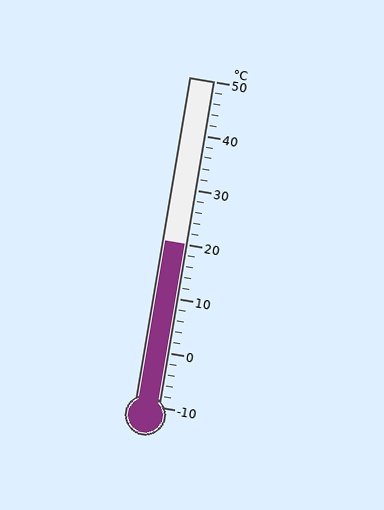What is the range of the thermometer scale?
The thermometer scale ranges from -10°C to 50°C.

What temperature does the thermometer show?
The thermometer shows approximately 20°C.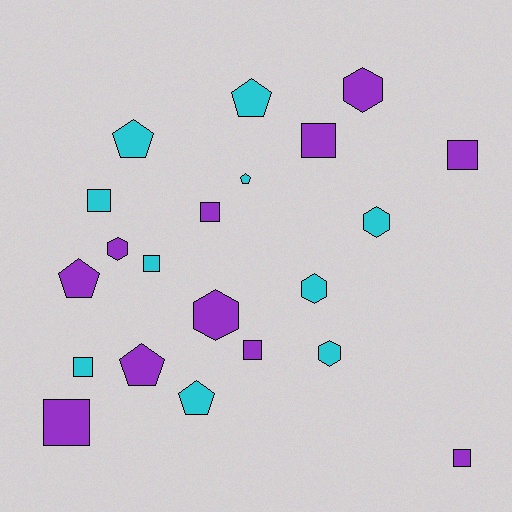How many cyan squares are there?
There are 3 cyan squares.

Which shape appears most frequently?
Square, with 9 objects.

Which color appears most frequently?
Purple, with 11 objects.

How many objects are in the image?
There are 21 objects.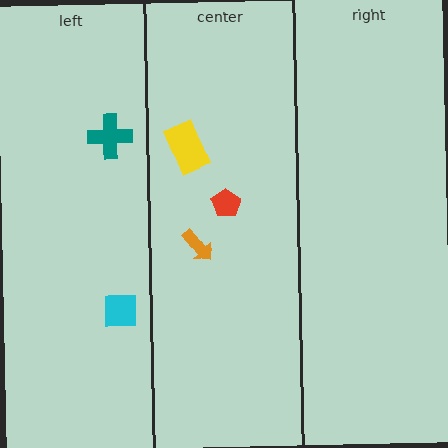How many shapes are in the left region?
2.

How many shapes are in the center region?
3.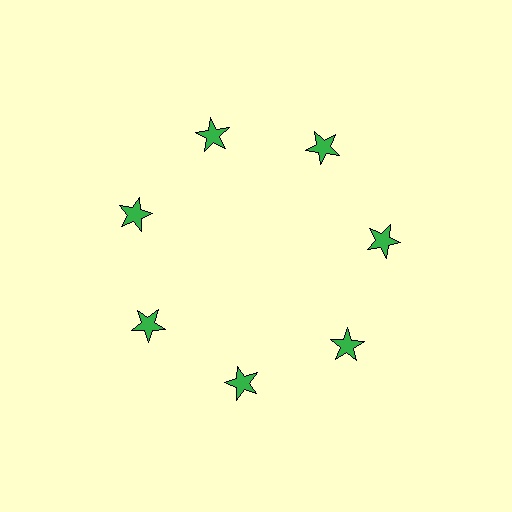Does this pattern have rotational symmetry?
Yes, this pattern has 7-fold rotational symmetry. It looks the same after rotating 51 degrees around the center.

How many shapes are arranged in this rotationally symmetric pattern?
There are 7 shapes, arranged in 7 groups of 1.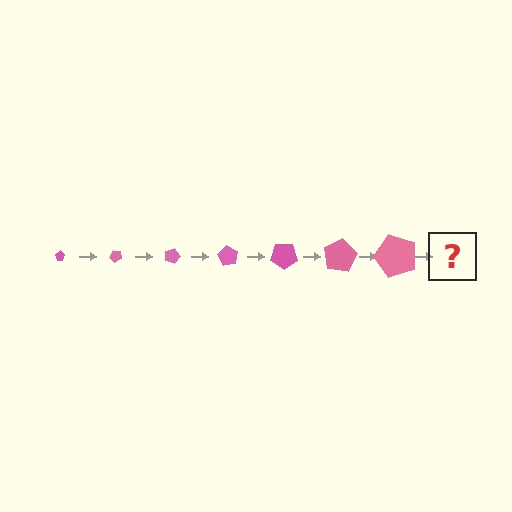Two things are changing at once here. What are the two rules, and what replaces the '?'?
The two rules are that the pentagon grows larger each step and it rotates 45 degrees each step. The '?' should be a pentagon, larger than the previous one and rotated 315 degrees from the start.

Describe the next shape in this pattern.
It should be a pentagon, larger than the previous one and rotated 315 degrees from the start.